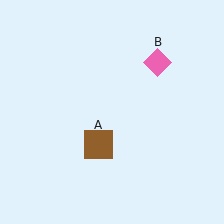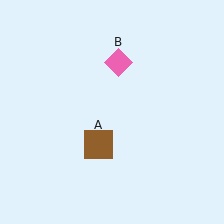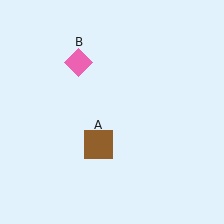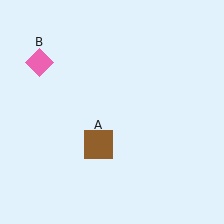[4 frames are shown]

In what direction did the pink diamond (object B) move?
The pink diamond (object B) moved left.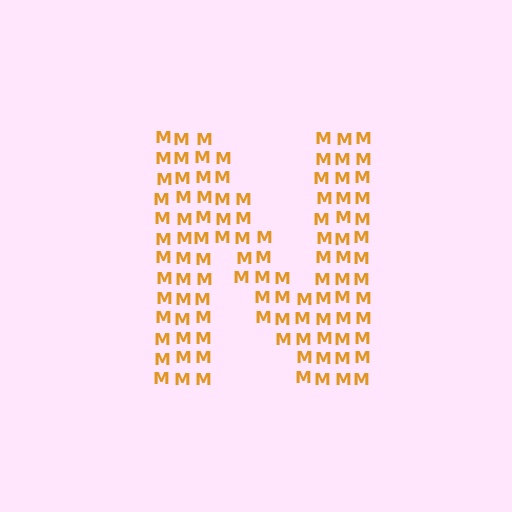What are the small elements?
The small elements are letter M's.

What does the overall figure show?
The overall figure shows the letter N.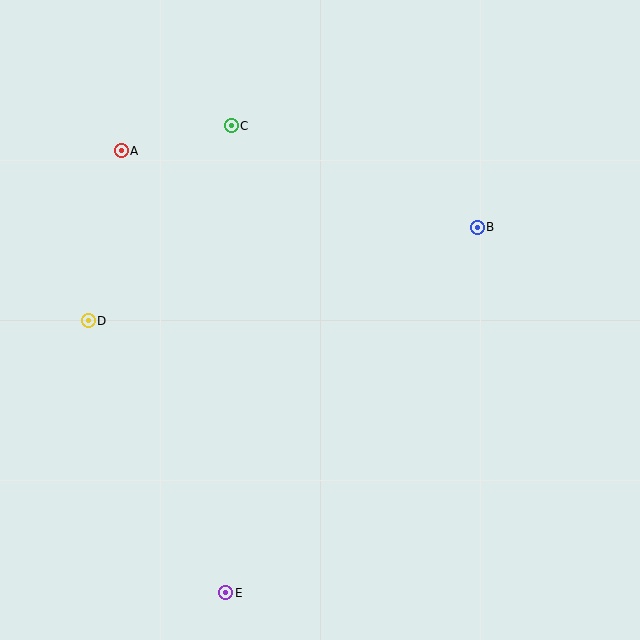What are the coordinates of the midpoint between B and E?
The midpoint between B and E is at (352, 410).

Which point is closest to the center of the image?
Point B at (477, 227) is closest to the center.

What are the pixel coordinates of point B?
Point B is at (477, 227).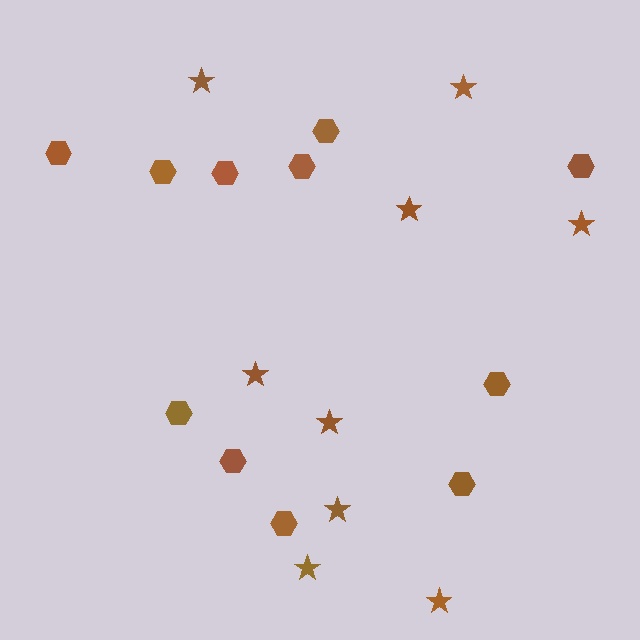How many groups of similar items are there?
There are 2 groups: one group of stars (9) and one group of hexagons (11).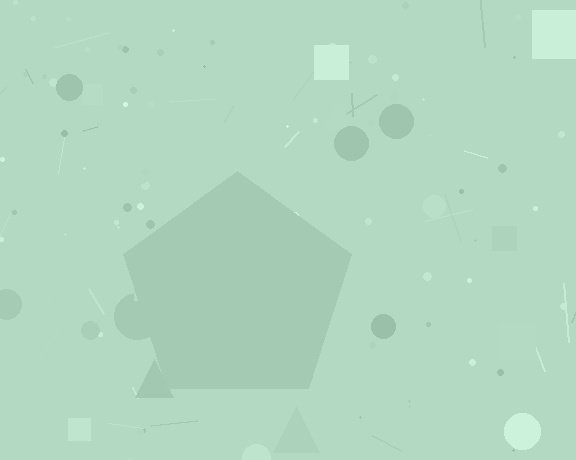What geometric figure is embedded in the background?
A pentagon is embedded in the background.